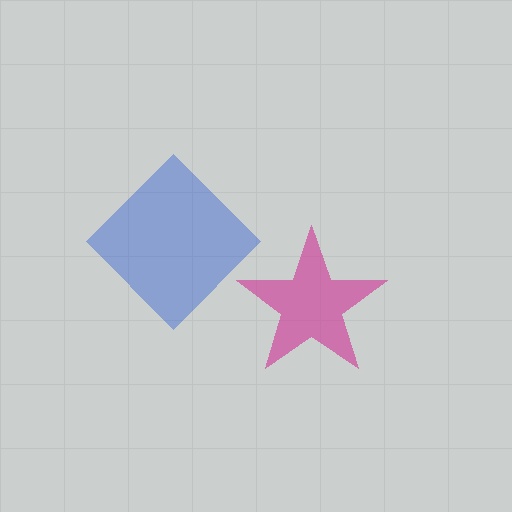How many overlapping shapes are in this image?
There are 2 overlapping shapes in the image.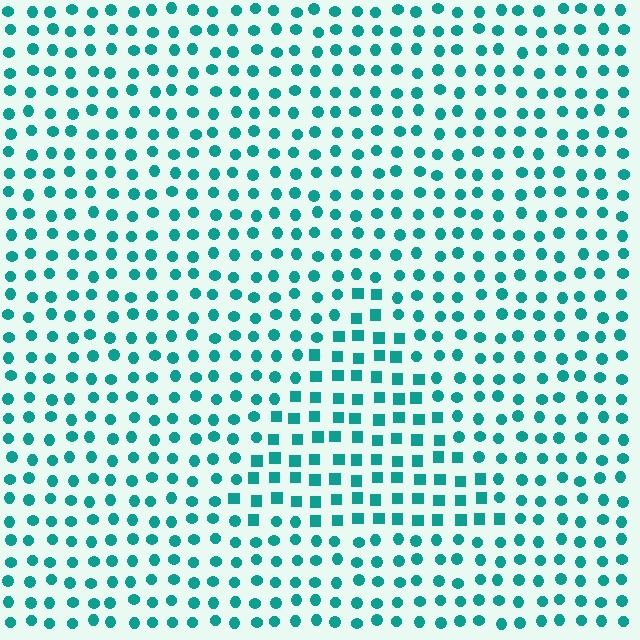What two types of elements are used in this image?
The image uses squares inside the triangle region and circles outside it.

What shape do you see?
I see a triangle.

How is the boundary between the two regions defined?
The boundary is defined by a change in element shape: squares inside vs. circles outside. All elements share the same color and spacing.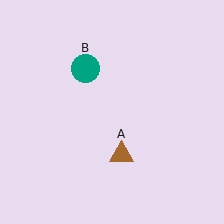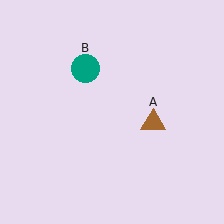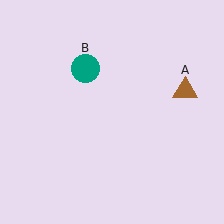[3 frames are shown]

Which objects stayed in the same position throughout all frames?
Teal circle (object B) remained stationary.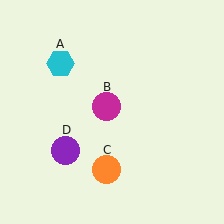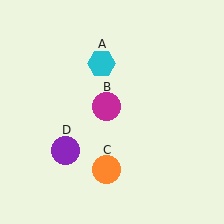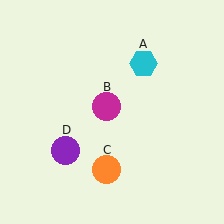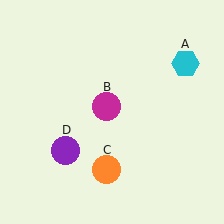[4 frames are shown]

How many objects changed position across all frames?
1 object changed position: cyan hexagon (object A).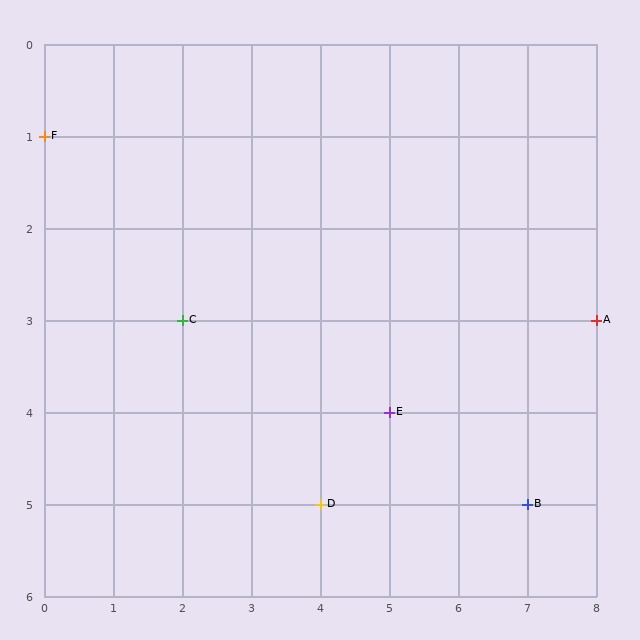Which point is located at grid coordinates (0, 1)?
Point F is at (0, 1).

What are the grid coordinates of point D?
Point D is at grid coordinates (4, 5).